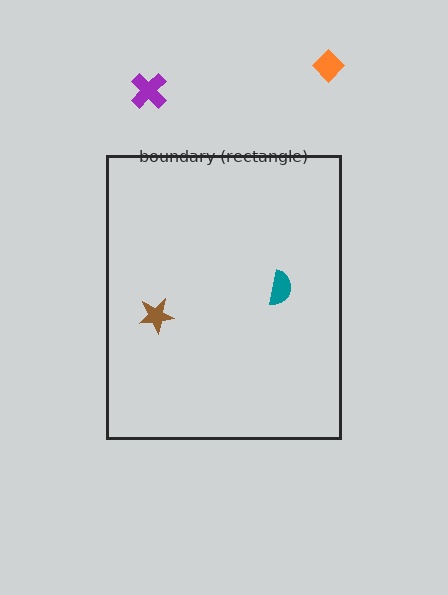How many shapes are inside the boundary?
2 inside, 2 outside.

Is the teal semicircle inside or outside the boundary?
Inside.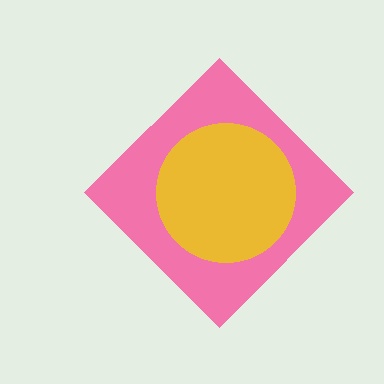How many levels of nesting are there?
2.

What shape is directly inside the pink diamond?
The yellow circle.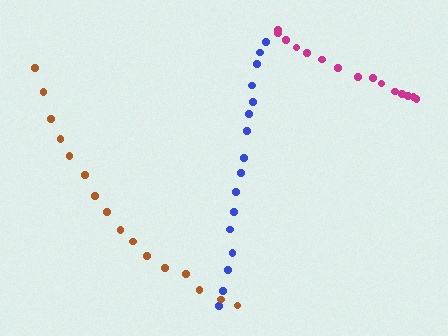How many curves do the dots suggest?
There are 3 distinct paths.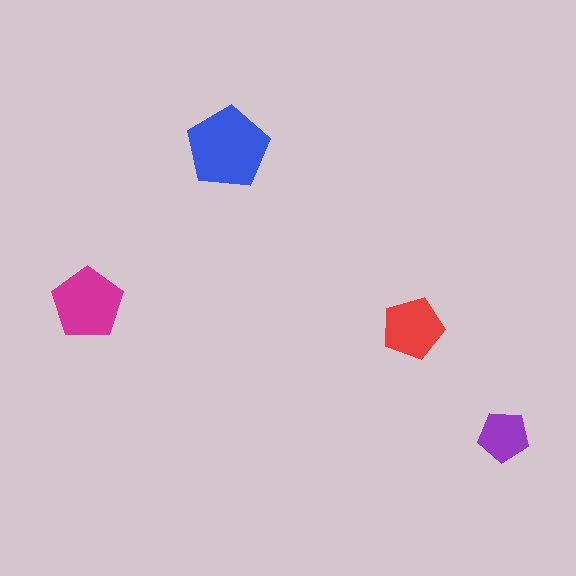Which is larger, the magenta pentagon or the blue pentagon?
The blue one.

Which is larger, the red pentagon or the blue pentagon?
The blue one.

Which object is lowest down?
The purple pentagon is bottommost.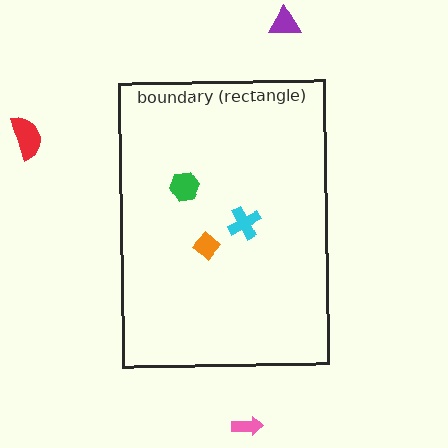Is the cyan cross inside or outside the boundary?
Inside.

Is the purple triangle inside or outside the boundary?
Outside.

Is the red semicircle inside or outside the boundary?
Outside.